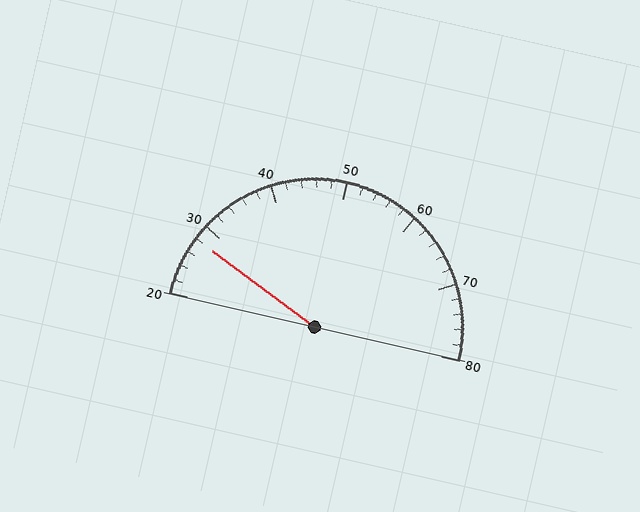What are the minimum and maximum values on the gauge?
The gauge ranges from 20 to 80.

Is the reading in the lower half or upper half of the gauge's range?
The reading is in the lower half of the range (20 to 80).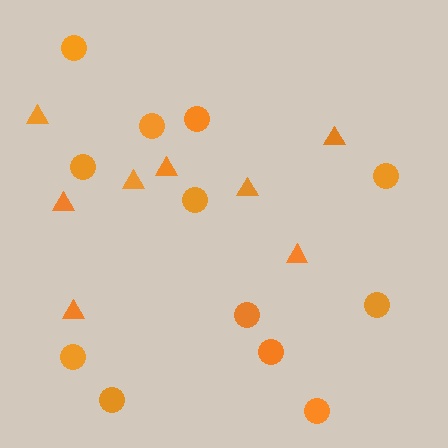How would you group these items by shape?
There are 2 groups: one group of circles (12) and one group of triangles (8).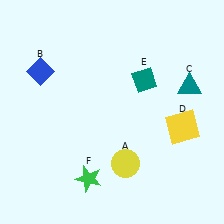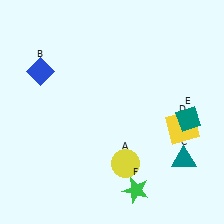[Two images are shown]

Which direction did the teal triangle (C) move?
The teal triangle (C) moved down.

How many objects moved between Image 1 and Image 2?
3 objects moved between the two images.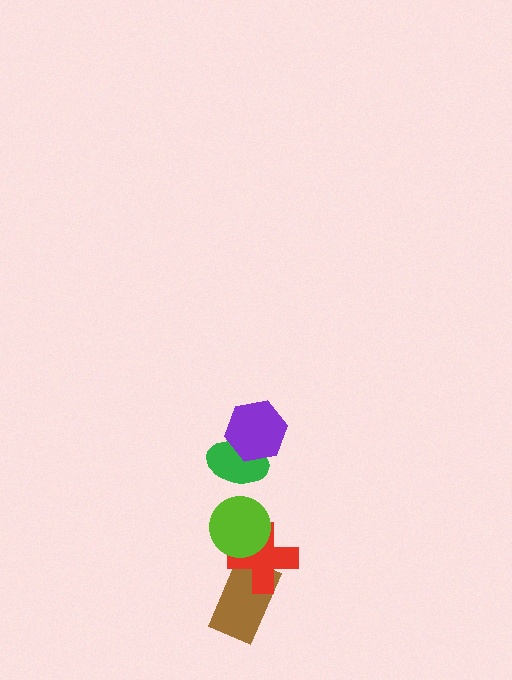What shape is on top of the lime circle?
The green ellipse is on top of the lime circle.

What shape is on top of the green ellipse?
The purple hexagon is on top of the green ellipse.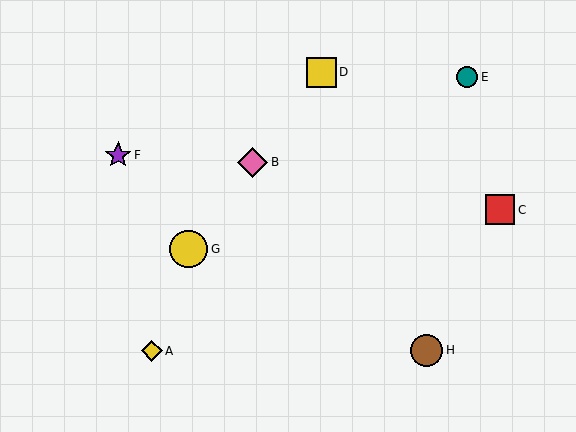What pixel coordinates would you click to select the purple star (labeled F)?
Click at (118, 155) to select the purple star F.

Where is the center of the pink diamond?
The center of the pink diamond is at (253, 162).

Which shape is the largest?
The yellow circle (labeled G) is the largest.